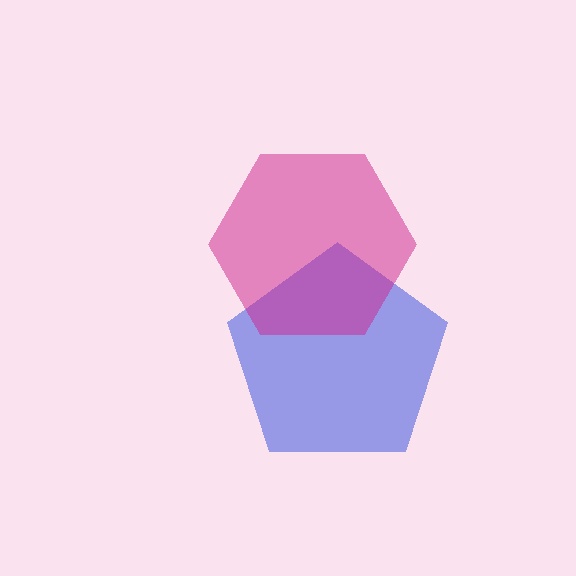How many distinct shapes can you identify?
There are 2 distinct shapes: a blue pentagon, a magenta hexagon.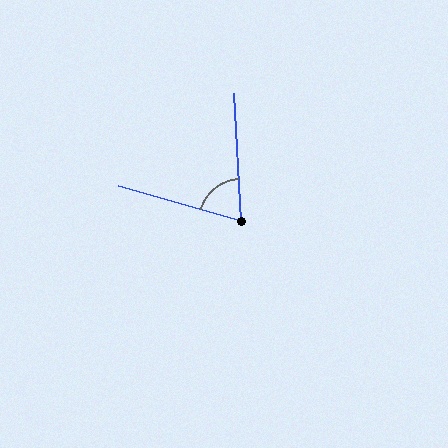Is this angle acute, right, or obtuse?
It is acute.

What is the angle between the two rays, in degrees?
Approximately 71 degrees.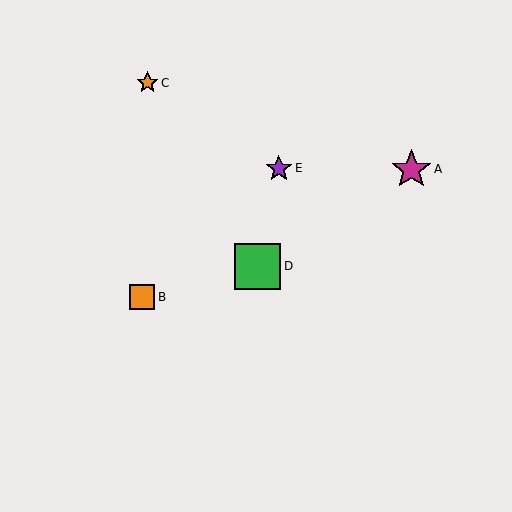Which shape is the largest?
The green square (labeled D) is the largest.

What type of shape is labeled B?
Shape B is an orange square.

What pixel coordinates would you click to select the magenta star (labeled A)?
Click at (411, 169) to select the magenta star A.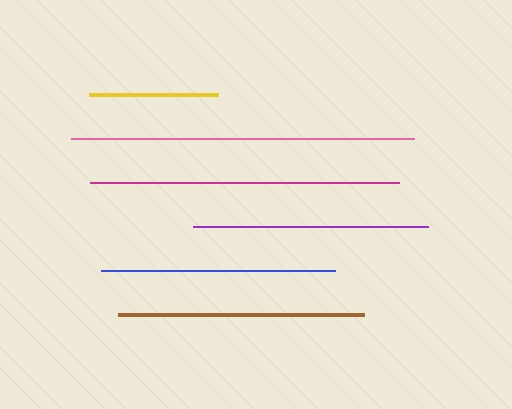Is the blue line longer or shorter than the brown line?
The brown line is longer than the blue line.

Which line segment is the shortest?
The yellow line is the shortest at approximately 129 pixels.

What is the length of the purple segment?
The purple segment is approximately 236 pixels long.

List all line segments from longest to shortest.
From longest to shortest: pink, magenta, brown, purple, blue, yellow.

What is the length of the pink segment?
The pink segment is approximately 343 pixels long.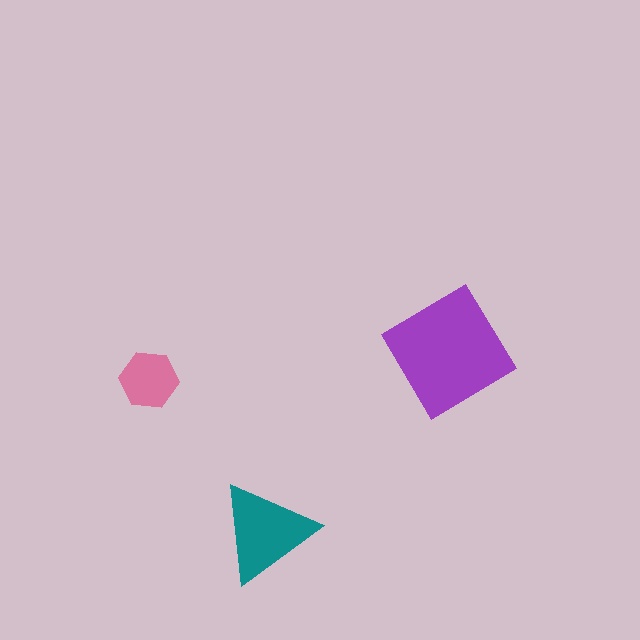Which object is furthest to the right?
The purple diamond is rightmost.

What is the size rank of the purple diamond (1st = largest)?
1st.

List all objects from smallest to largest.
The pink hexagon, the teal triangle, the purple diamond.